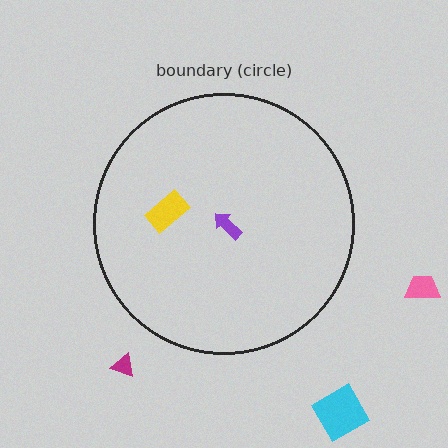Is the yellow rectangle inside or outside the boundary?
Inside.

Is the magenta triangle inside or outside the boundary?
Outside.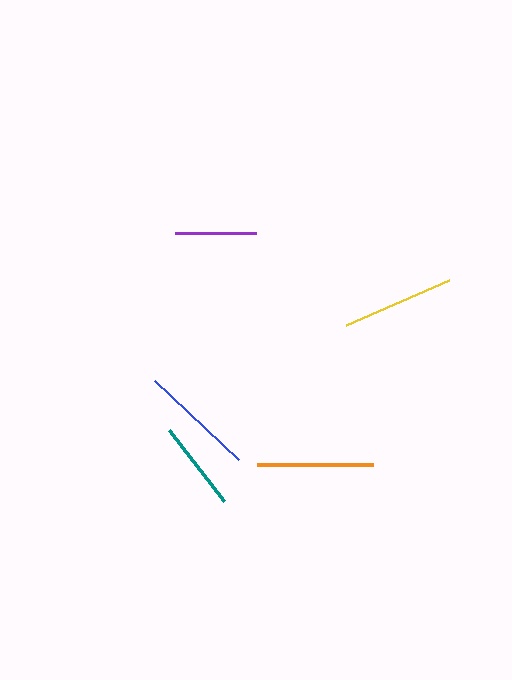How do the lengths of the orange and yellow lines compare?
The orange and yellow lines are approximately the same length.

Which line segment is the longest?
The orange line is the longest at approximately 115 pixels.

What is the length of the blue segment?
The blue segment is approximately 115 pixels long.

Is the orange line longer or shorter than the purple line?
The orange line is longer than the purple line.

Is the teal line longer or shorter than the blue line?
The blue line is longer than the teal line.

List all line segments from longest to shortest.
From longest to shortest: orange, blue, yellow, teal, purple.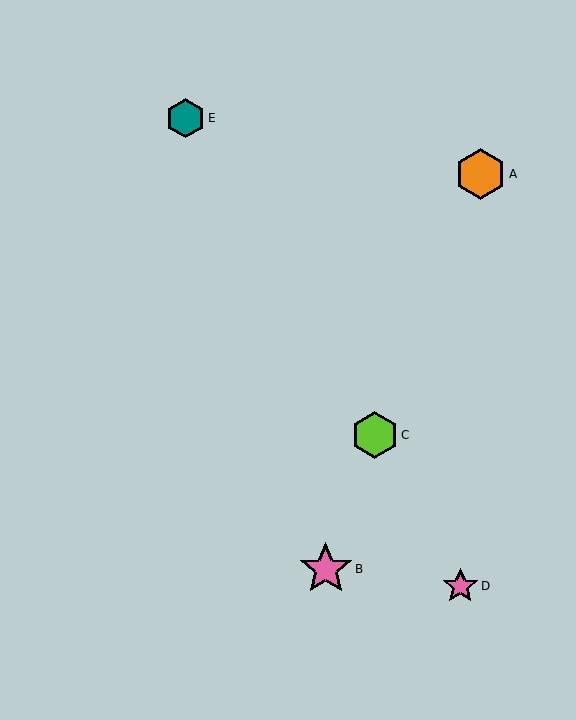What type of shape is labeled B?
Shape B is a pink star.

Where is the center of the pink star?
The center of the pink star is at (460, 586).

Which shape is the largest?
The pink star (labeled B) is the largest.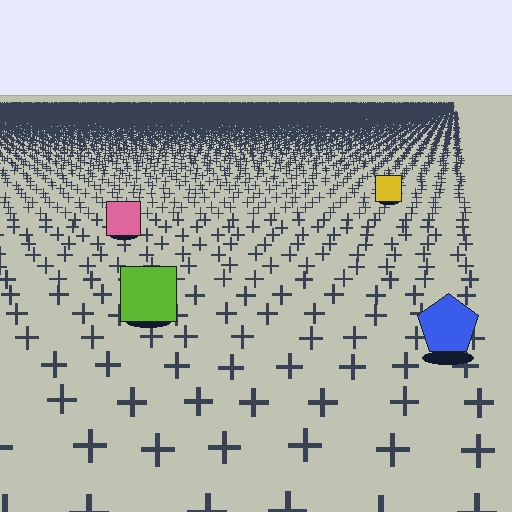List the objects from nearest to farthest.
From nearest to farthest: the blue pentagon, the lime square, the pink square, the yellow square.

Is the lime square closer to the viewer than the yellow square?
Yes. The lime square is closer — you can tell from the texture gradient: the ground texture is coarser near it.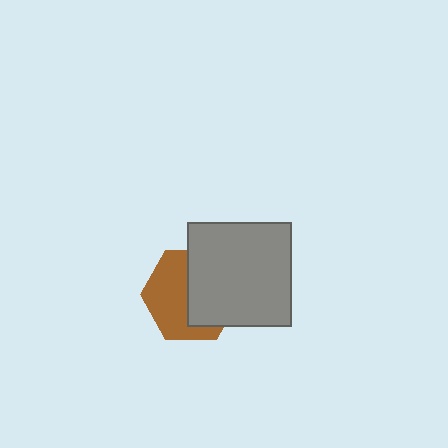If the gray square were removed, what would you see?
You would see the complete brown hexagon.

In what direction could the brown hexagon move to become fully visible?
The brown hexagon could move left. That would shift it out from behind the gray square entirely.